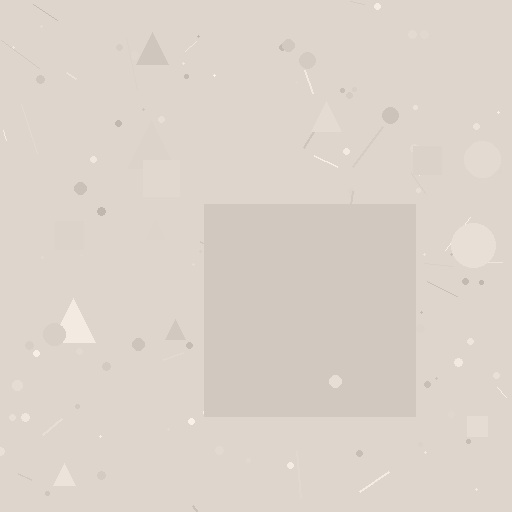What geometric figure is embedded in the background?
A square is embedded in the background.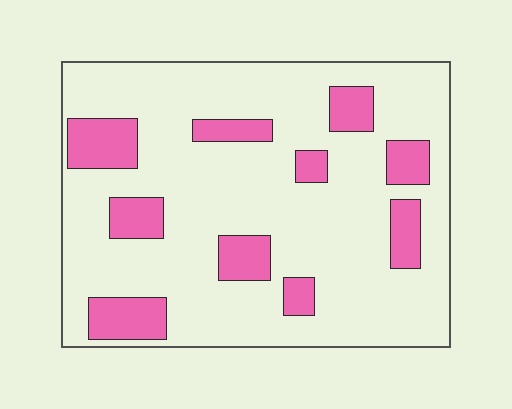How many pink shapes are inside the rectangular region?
10.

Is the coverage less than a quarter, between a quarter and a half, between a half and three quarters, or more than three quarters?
Less than a quarter.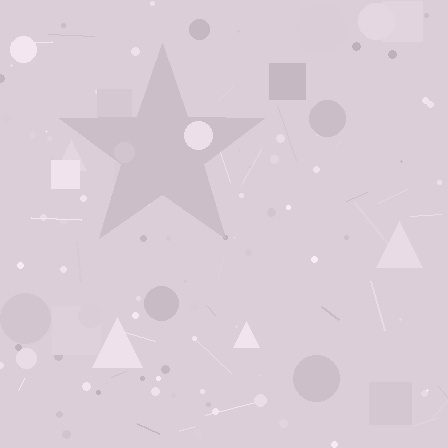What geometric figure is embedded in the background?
A star is embedded in the background.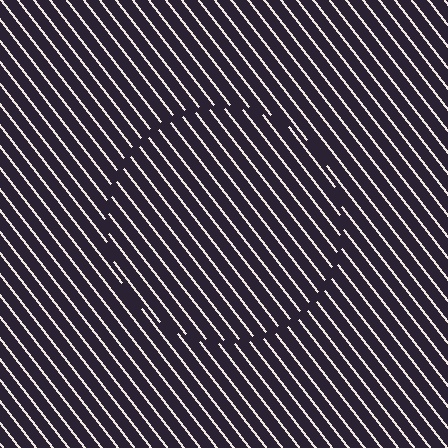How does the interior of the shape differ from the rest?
The interior of the shape contains the same grating, shifted by half a period — the contour is defined by the phase discontinuity where line-ends from the inner and outer gratings abut.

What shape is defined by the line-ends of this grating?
An illusory circle. The interior of the shape contains the same grating, shifted by half a period — the contour is defined by the phase discontinuity where line-ends from the inner and outer gratings abut.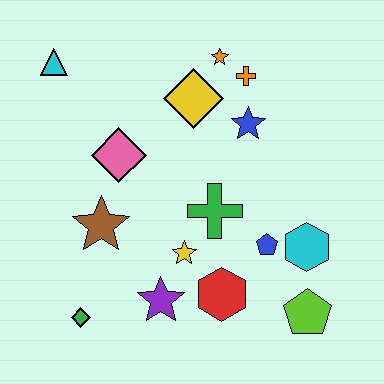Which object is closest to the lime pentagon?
The cyan hexagon is closest to the lime pentagon.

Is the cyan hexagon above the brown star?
No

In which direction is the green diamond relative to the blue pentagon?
The green diamond is to the left of the blue pentagon.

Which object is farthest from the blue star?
The green diamond is farthest from the blue star.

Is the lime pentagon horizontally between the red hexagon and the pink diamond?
No